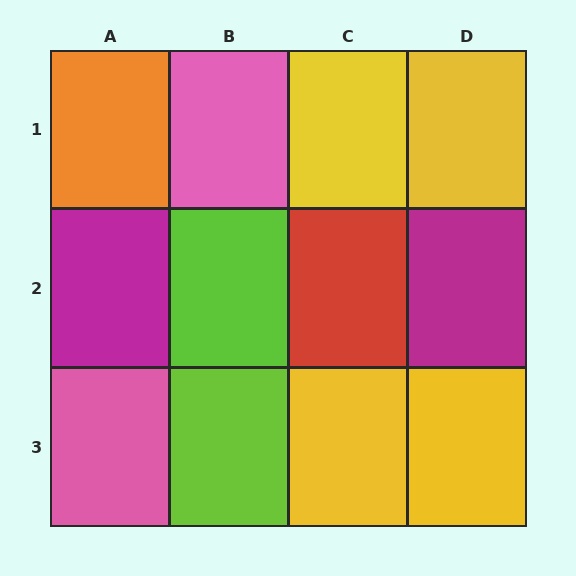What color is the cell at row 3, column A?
Pink.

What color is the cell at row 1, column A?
Orange.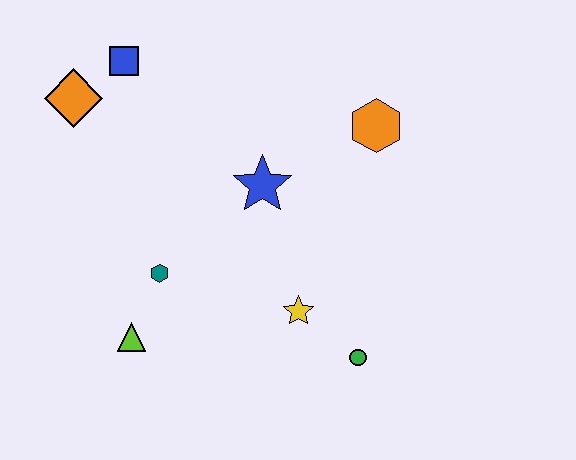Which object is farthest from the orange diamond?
The green circle is farthest from the orange diamond.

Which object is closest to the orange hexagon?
The blue star is closest to the orange hexagon.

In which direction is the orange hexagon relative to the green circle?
The orange hexagon is above the green circle.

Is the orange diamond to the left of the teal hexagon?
Yes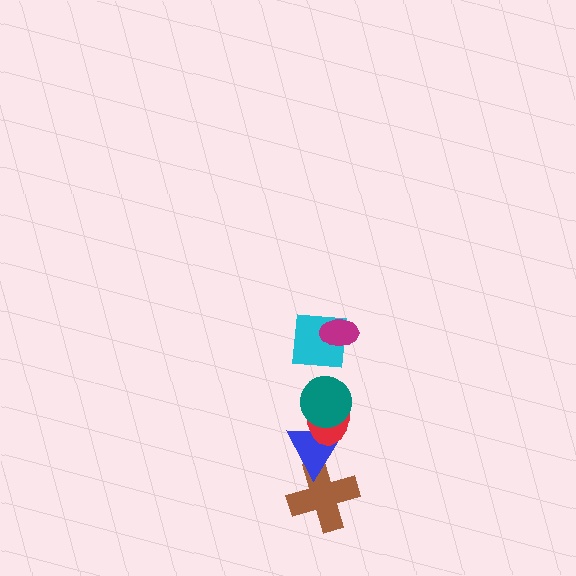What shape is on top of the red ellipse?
The teal circle is on top of the red ellipse.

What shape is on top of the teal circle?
The cyan square is on top of the teal circle.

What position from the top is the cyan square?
The cyan square is 2nd from the top.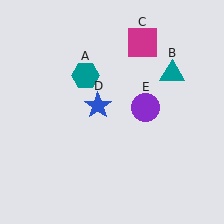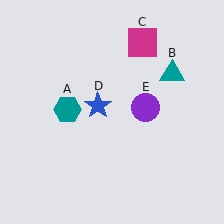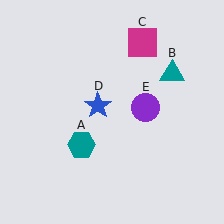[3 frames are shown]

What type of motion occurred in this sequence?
The teal hexagon (object A) rotated counterclockwise around the center of the scene.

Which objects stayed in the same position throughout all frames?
Teal triangle (object B) and magenta square (object C) and blue star (object D) and purple circle (object E) remained stationary.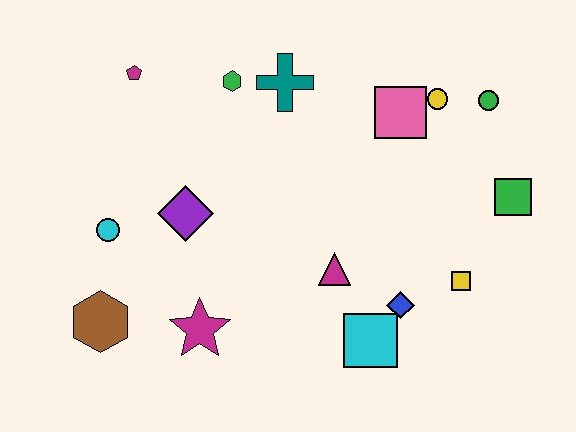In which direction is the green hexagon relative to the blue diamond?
The green hexagon is above the blue diamond.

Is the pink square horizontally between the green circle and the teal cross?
Yes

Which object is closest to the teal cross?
The green hexagon is closest to the teal cross.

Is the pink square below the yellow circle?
Yes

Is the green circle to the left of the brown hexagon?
No